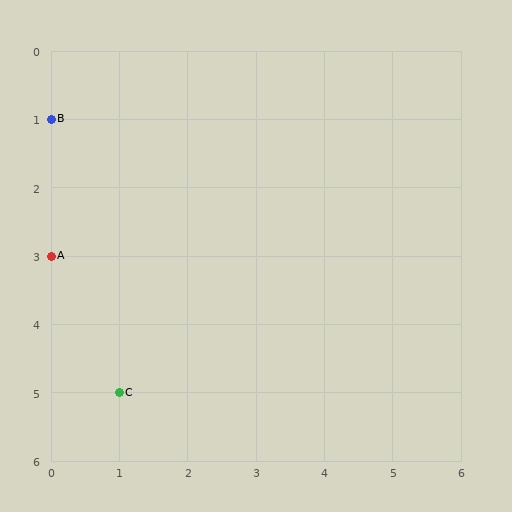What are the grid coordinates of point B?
Point B is at grid coordinates (0, 1).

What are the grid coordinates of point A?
Point A is at grid coordinates (0, 3).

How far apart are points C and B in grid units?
Points C and B are 1 column and 4 rows apart (about 4.1 grid units diagonally).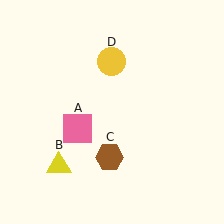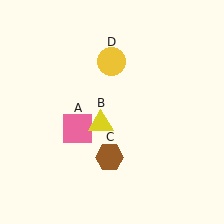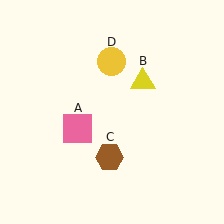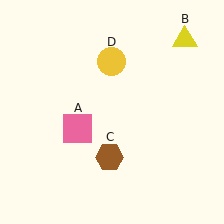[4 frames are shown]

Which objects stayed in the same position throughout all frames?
Pink square (object A) and brown hexagon (object C) and yellow circle (object D) remained stationary.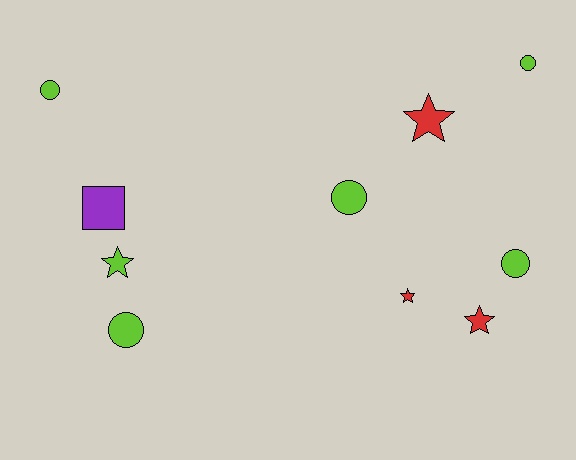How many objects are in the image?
There are 10 objects.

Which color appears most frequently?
Lime, with 6 objects.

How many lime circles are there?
There are 5 lime circles.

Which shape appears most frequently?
Circle, with 5 objects.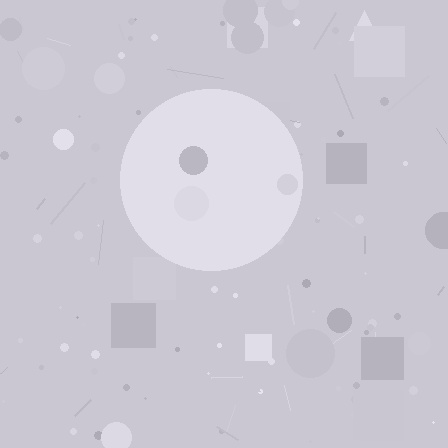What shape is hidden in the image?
A circle is hidden in the image.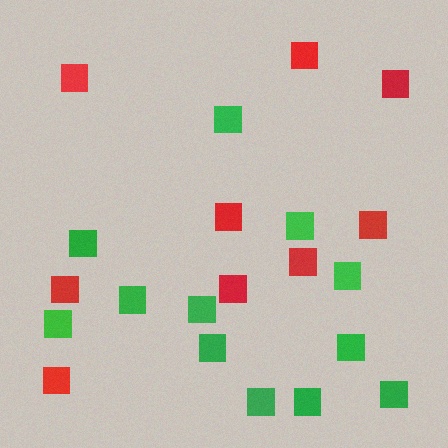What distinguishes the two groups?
There are 2 groups: one group of red squares (9) and one group of green squares (12).